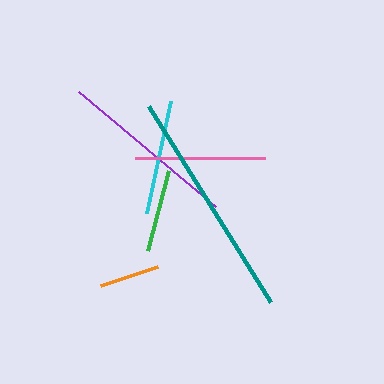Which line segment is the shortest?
The orange line is the shortest at approximately 60 pixels.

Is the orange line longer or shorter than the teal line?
The teal line is longer than the orange line.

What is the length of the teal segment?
The teal segment is approximately 231 pixels long.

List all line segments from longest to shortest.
From longest to shortest: teal, purple, pink, cyan, green, orange.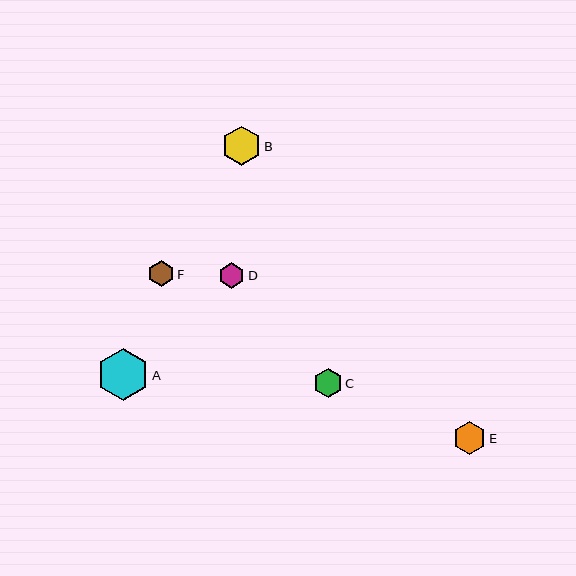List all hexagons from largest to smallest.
From largest to smallest: A, B, E, C, D, F.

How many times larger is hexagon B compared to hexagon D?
Hexagon B is approximately 1.5 times the size of hexagon D.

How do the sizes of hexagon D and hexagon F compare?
Hexagon D and hexagon F are approximately the same size.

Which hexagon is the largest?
Hexagon A is the largest with a size of approximately 52 pixels.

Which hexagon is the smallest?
Hexagon F is the smallest with a size of approximately 26 pixels.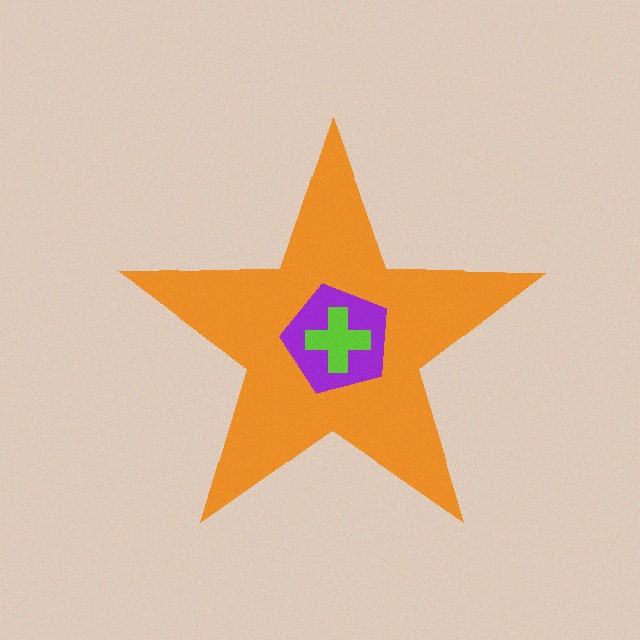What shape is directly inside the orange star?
The purple pentagon.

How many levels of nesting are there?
3.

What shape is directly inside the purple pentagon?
The lime cross.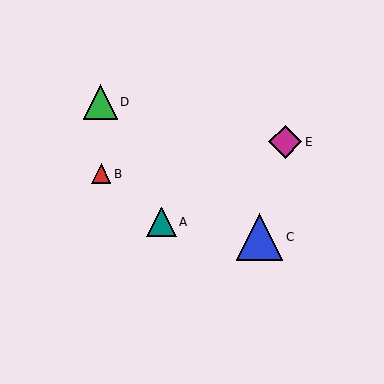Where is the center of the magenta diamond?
The center of the magenta diamond is at (285, 142).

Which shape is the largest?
The blue triangle (labeled C) is the largest.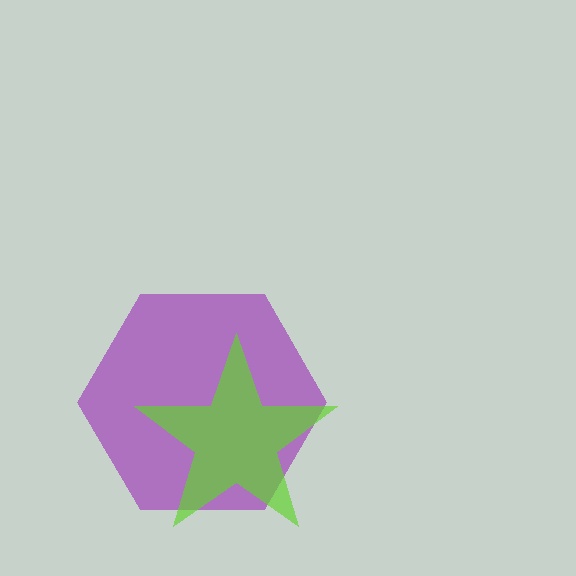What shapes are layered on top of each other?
The layered shapes are: a purple hexagon, a lime star.